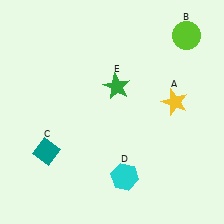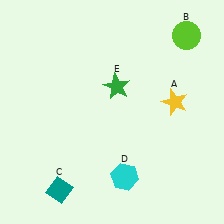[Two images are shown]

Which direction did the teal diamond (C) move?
The teal diamond (C) moved down.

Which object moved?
The teal diamond (C) moved down.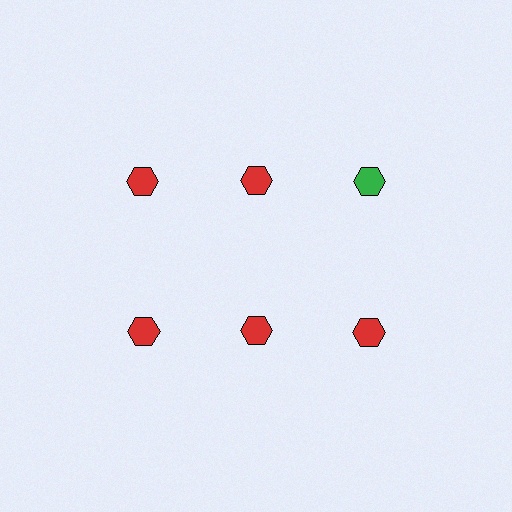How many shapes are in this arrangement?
There are 6 shapes arranged in a grid pattern.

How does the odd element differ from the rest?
It has a different color: green instead of red.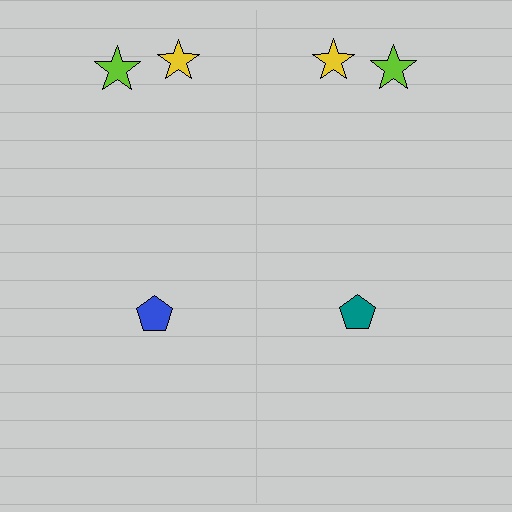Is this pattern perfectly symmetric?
No, the pattern is not perfectly symmetric. The teal pentagon on the right side breaks the symmetry — its mirror counterpart is blue.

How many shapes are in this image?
There are 6 shapes in this image.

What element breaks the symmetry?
The teal pentagon on the right side breaks the symmetry — its mirror counterpart is blue.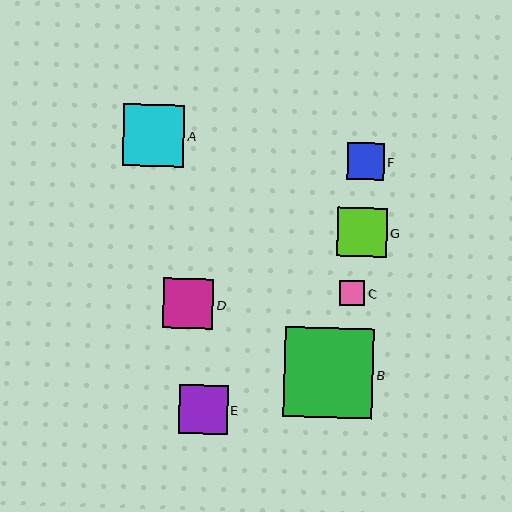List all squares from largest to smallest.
From largest to smallest: B, A, D, G, E, F, C.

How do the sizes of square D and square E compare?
Square D and square E are approximately the same size.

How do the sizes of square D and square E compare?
Square D and square E are approximately the same size.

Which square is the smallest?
Square C is the smallest with a size of approximately 25 pixels.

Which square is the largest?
Square B is the largest with a size of approximately 90 pixels.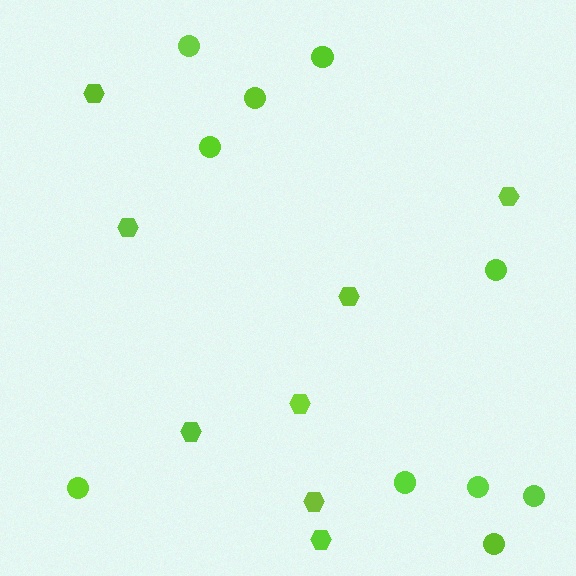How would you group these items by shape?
There are 2 groups: one group of circles (10) and one group of hexagons (8).